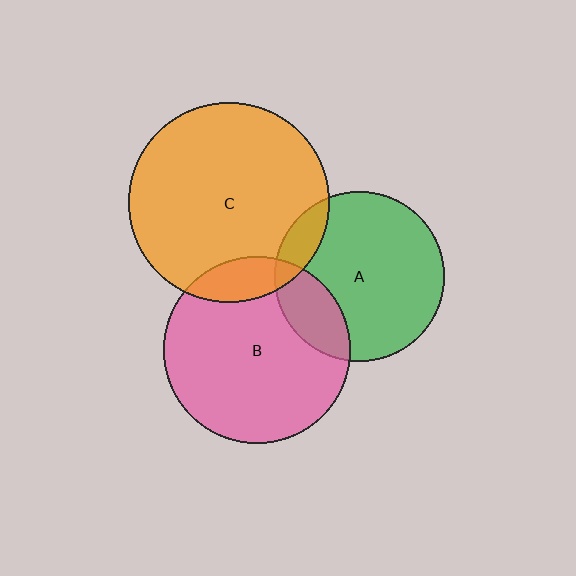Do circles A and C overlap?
Yes.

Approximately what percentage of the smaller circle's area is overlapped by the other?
Approximately 10%.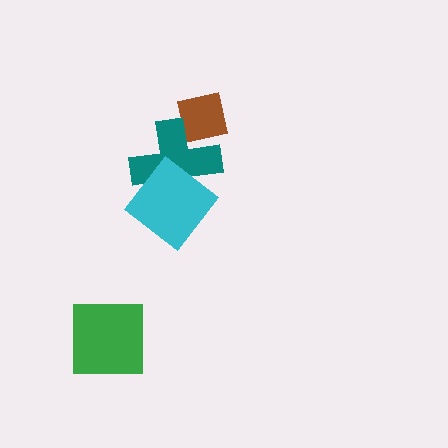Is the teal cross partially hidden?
Yes, it is partially covered by another shape.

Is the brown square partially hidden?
Yes, it is partially covered by another shape.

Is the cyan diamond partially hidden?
No, no other shape covers it.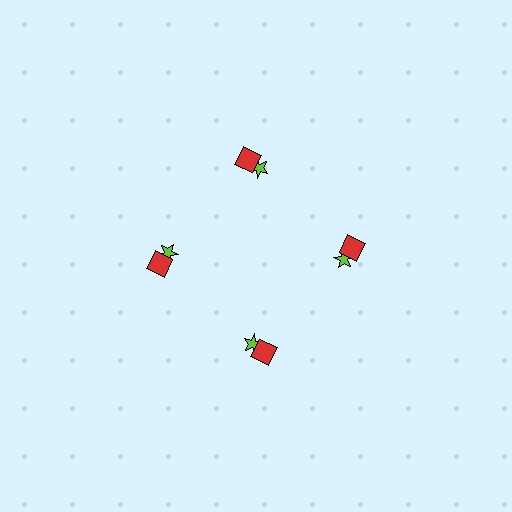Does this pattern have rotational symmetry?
Yes, this pattern has 4-fold rotational symmetry. It looks the same after rotating 90 degrees around the center.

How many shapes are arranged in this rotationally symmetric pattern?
There are 8 shapes, arranged in 4 groups of 2.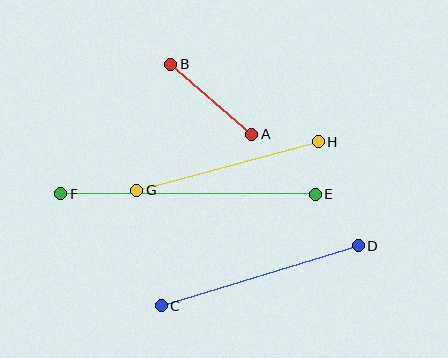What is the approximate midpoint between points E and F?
The midpoint is at approximately (188, 194) pixels.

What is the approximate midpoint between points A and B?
The midpoint is at approximately (211, 99) pixels.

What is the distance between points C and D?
The distance is approximately 206 pixels.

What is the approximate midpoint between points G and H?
The midpoint is at approximately (228, 166) pixels.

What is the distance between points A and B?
The distance is approximately 107 pixels.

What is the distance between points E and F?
The distance is approximately 254 pixels.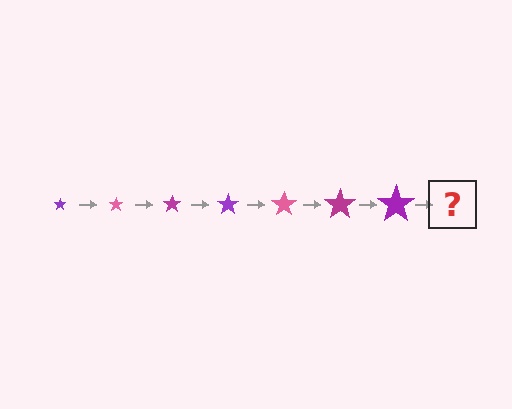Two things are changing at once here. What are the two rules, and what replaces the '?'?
The two rules are that the star grows larger each step and the color cycles through purple, pink, and magenta. The '?' should be a pink star, larger than the previous one.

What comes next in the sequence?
The next element should be a pink star, larger than the previous one.